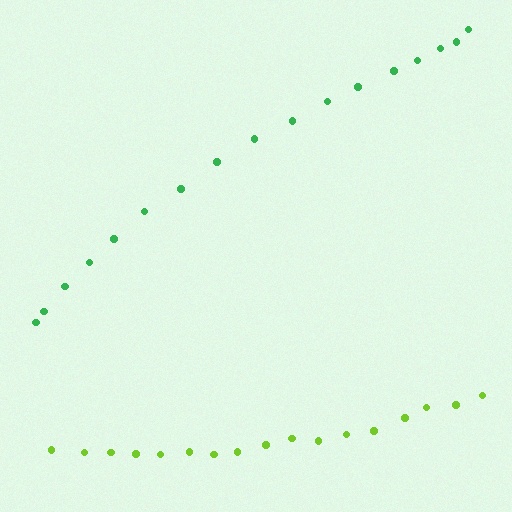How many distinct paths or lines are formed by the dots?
There are 2 distinct paths.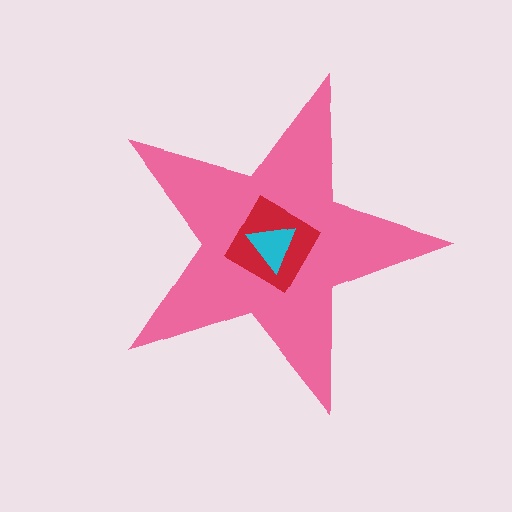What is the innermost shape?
The cyan triangle.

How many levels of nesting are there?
3.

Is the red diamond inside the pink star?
Yes.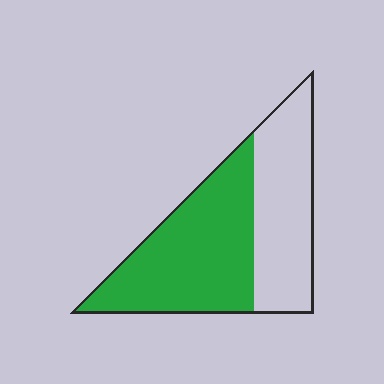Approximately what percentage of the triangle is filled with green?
Approximately 55%.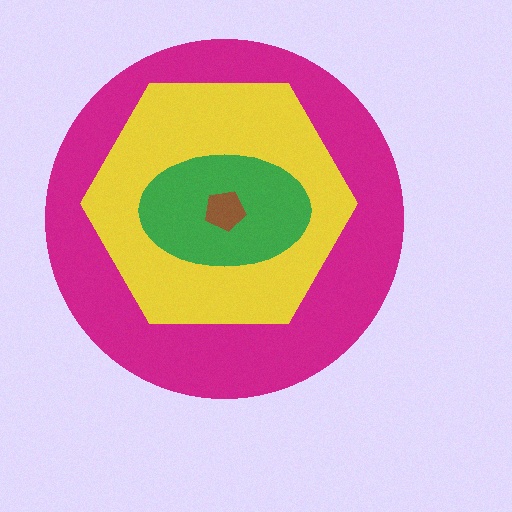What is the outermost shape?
The magenta circle.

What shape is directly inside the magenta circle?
The yellow hexagon.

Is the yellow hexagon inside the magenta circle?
Yes.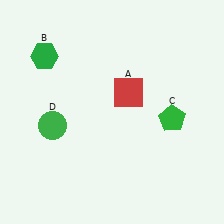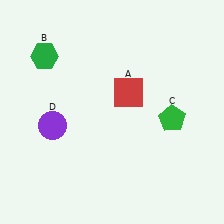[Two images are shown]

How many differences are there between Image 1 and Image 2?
There is 1 difference between the two images.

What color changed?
The circle (D) changed from green in Image 1 to purple in Image 2.